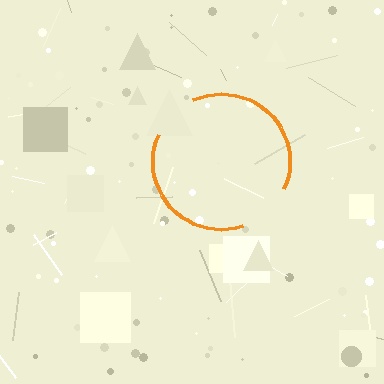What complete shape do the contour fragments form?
The contour fragments form a circle.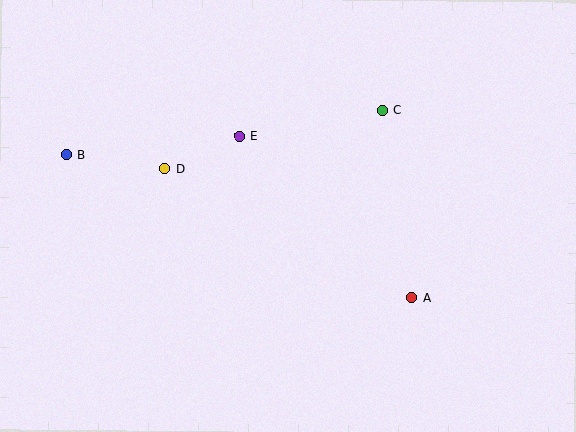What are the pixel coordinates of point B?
Point B is at (66, 154).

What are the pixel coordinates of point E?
Point E is at (239, 136).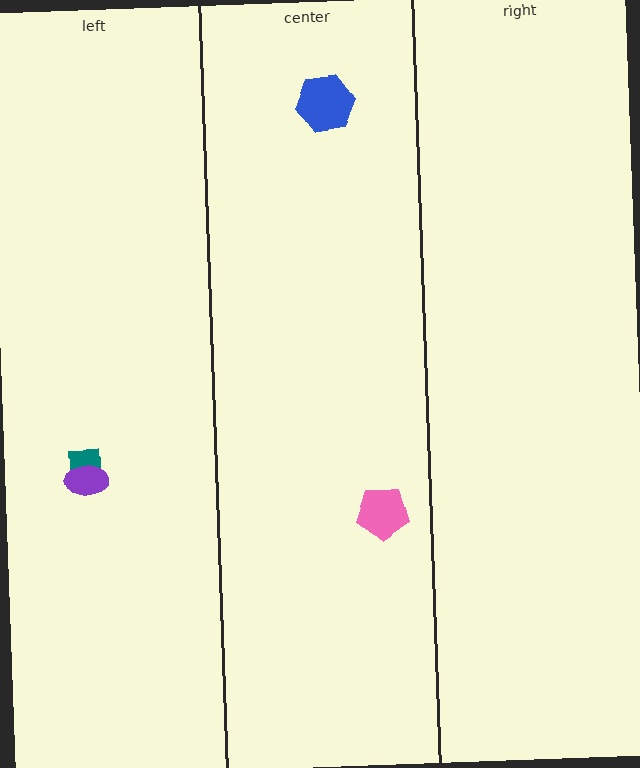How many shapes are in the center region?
2.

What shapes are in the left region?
The teal square, the purple ellipse.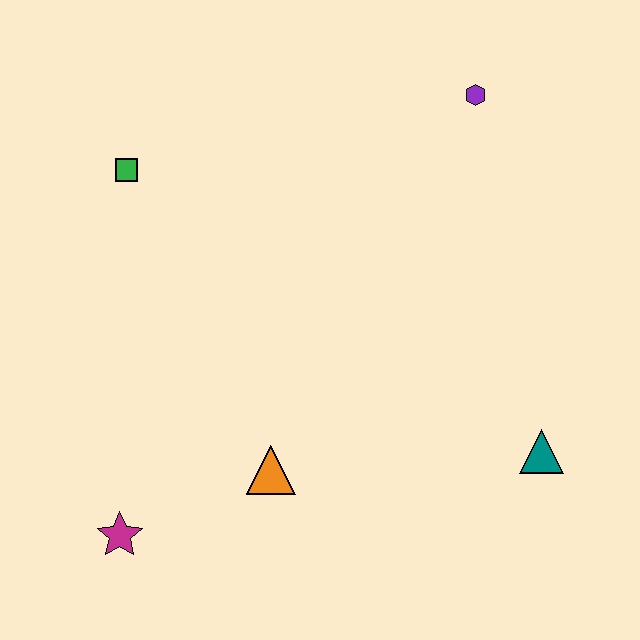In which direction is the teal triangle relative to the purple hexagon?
The teal triangle is below the purple hexagon.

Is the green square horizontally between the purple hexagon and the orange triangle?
No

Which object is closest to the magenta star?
The orange triangle is closest to the magenta star.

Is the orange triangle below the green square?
Yes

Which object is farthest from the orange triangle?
The purple hexagon is farthest from the orange triangle.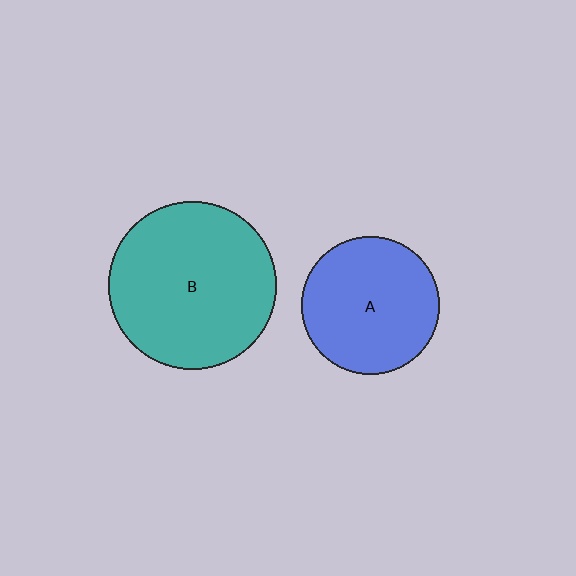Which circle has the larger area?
Circle B (teal).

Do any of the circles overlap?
No, none of the circles overlap.